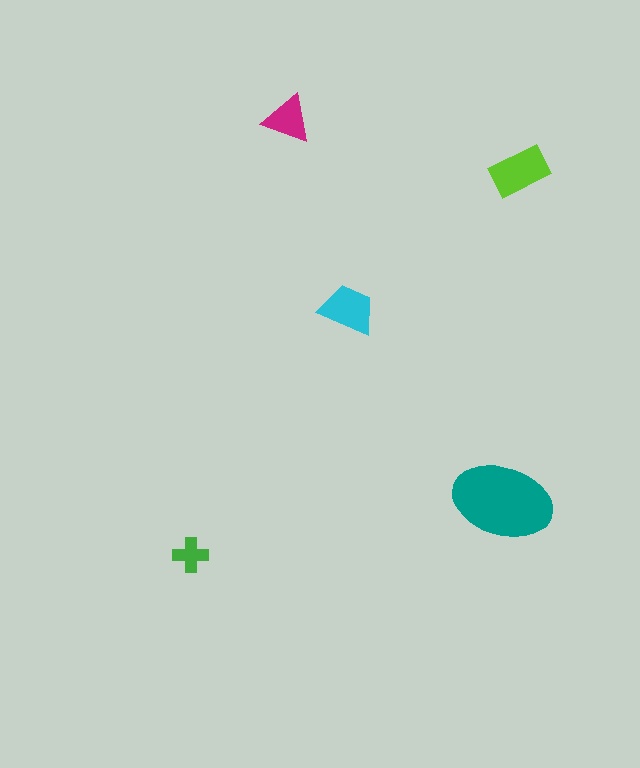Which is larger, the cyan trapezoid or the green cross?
The cyan trapezoid.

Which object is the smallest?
The green cross.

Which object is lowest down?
The green cross is bottommost.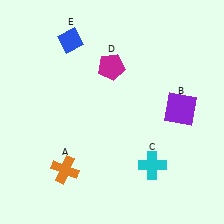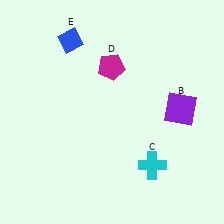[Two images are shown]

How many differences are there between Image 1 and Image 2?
There is 1 difference between the two images.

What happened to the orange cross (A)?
The orange cross (A) was removed in Image 2. It was in the bottom-left area of Image 1.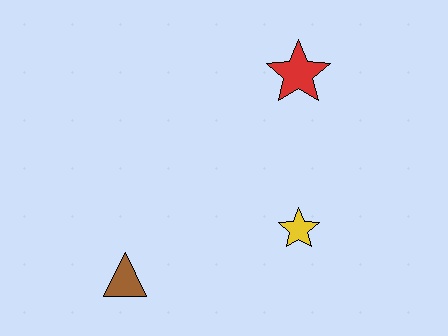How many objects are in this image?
There are 3 objects.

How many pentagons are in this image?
There are no pentagons.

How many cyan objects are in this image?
There are no cyan objects.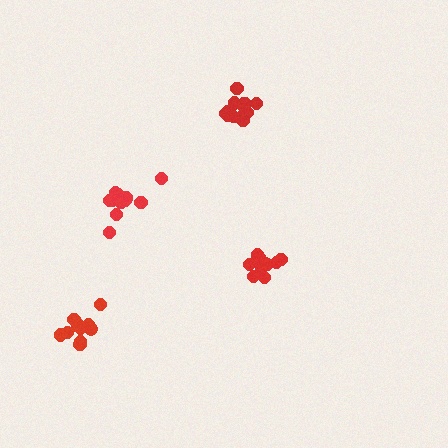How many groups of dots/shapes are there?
There are 4 groups.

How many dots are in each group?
Group 1: 12 dots, Group 2: 13 dots, Group 3: 16 dots, Group 4: 11 dots (52 total).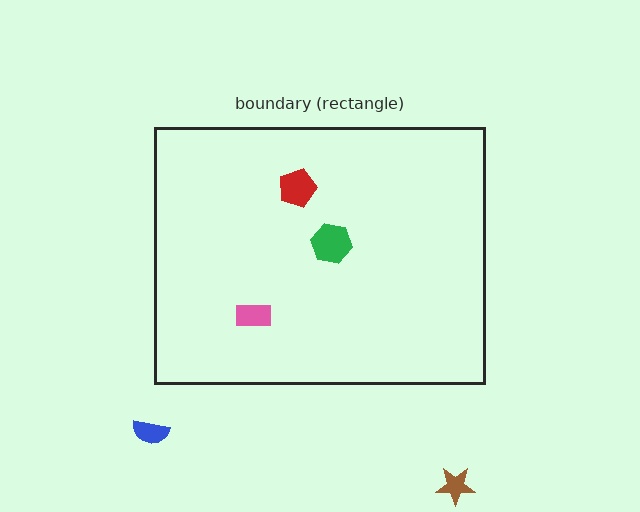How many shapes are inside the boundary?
3 inside, 2 outside.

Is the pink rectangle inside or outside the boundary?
Inside.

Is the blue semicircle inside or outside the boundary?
Outside.